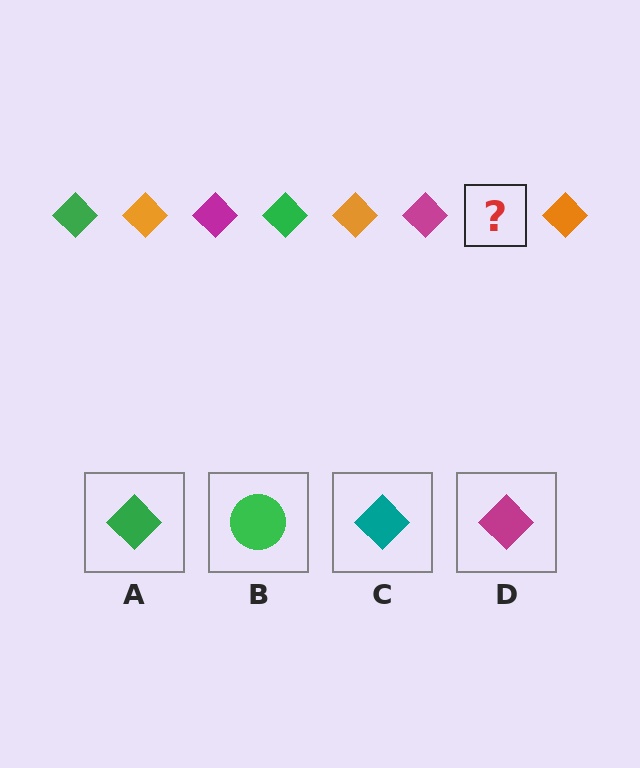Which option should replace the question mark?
Option A.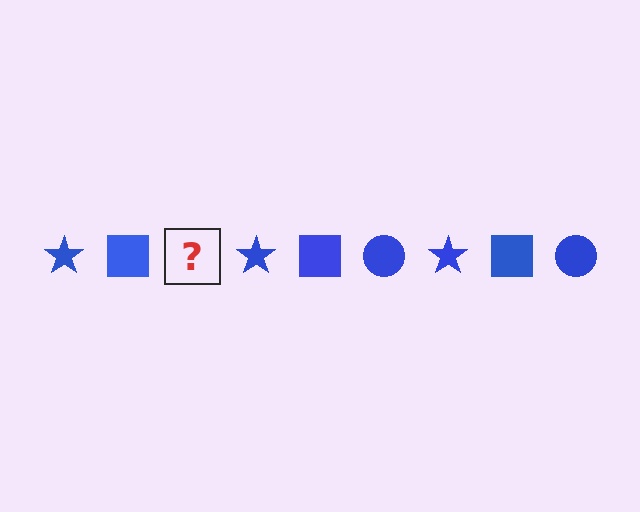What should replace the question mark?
The question mark should be replaced with a blue circle.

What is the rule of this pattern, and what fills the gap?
The rule is that the pattern cycles through star, square, circle shapes in blue. The gap should be filled with a blue circle.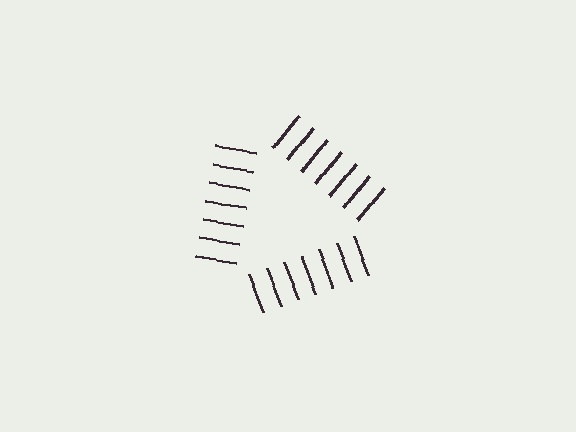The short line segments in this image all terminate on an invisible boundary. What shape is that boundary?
An illusory triangle — the line segments terminate on its edges but no continuous stroke is drawn.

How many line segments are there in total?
21 — 7 along each of the 3 edges.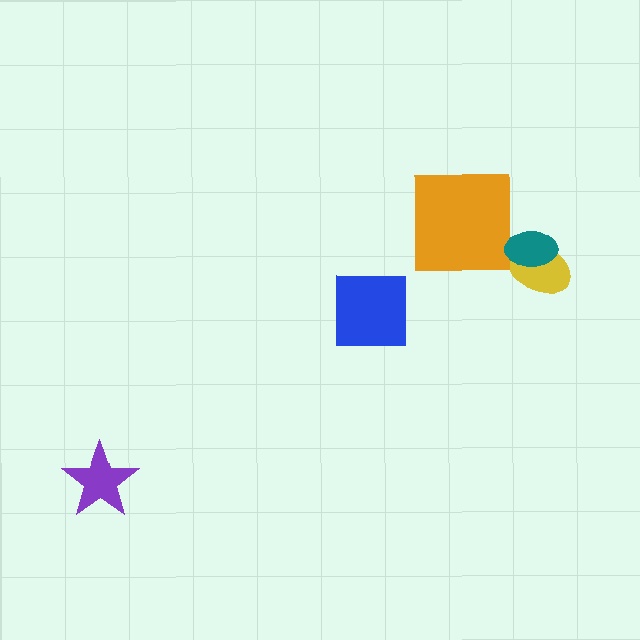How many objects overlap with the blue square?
0 objects overlap with the blue square.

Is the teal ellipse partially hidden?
No, no other shape covers it.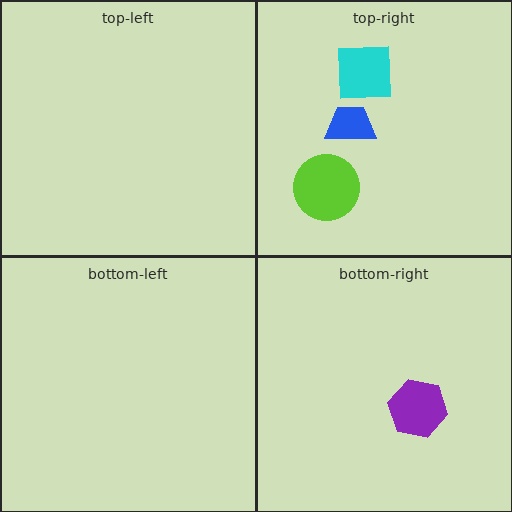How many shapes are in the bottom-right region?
1.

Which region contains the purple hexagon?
The bottom-right region.